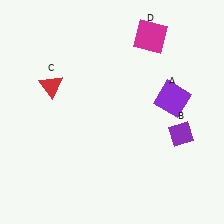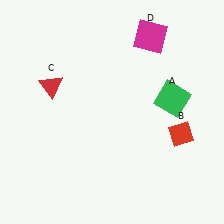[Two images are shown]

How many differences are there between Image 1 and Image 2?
There are 2 differences between the two images.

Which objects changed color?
A changed from purple to green. B changed from purple to red.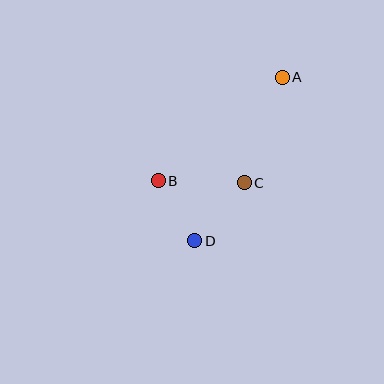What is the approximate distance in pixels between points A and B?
The distance between A and B is approximately 162 pixels.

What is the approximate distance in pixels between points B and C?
The distance between B and C is approximately 86 pixels.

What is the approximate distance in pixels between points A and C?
The distance between A and C is approximately 112 pixels.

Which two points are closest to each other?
Points B and D are closest to each other.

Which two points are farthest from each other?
Points A and D are farthest from each other.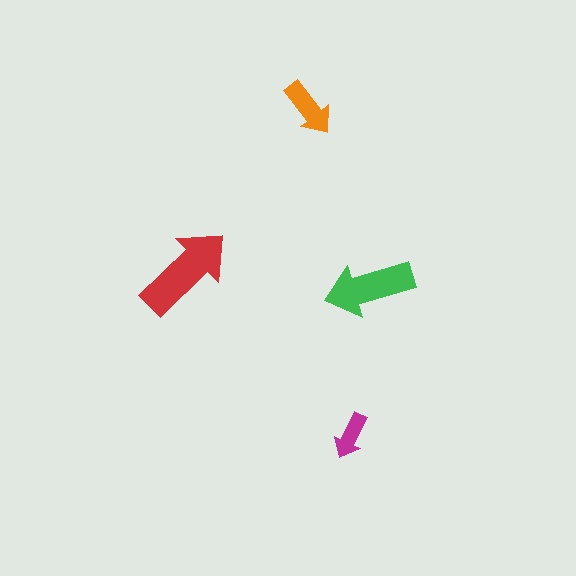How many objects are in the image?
There are 4 objects in the image.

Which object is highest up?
The orange arrow is topmost.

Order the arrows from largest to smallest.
the red one, the green one, the orange one, the magenta one.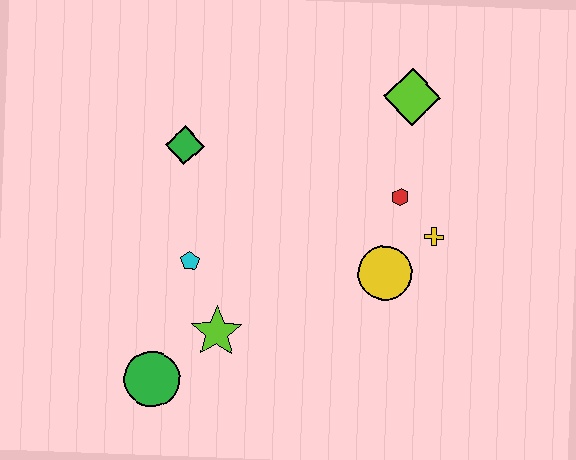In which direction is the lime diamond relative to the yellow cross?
The lime diamond is above the yellow cross.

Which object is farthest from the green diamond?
The yellow cross is farthest from the green diamond.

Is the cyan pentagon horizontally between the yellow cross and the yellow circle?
No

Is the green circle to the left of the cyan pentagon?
Yes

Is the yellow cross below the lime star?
No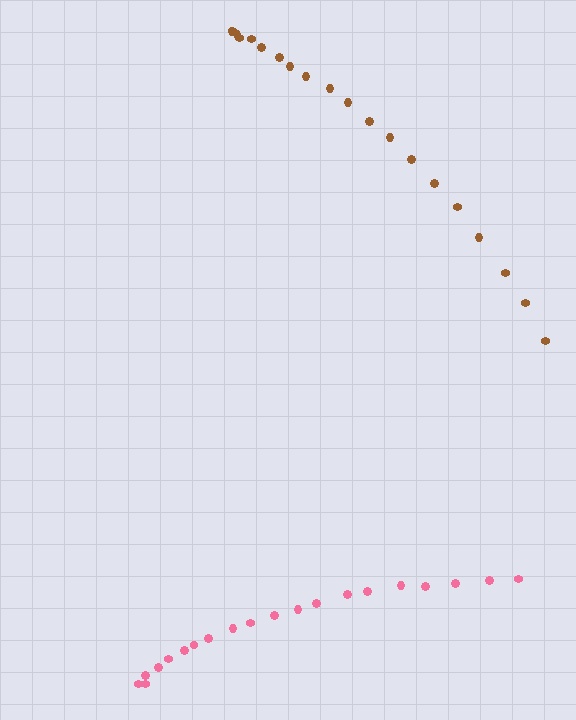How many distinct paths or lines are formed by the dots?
There are 2 distinct paths.